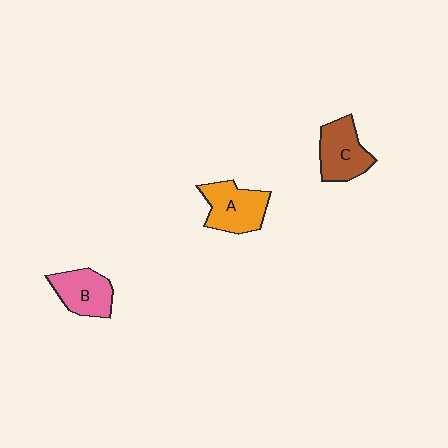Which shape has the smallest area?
Shape B (pink).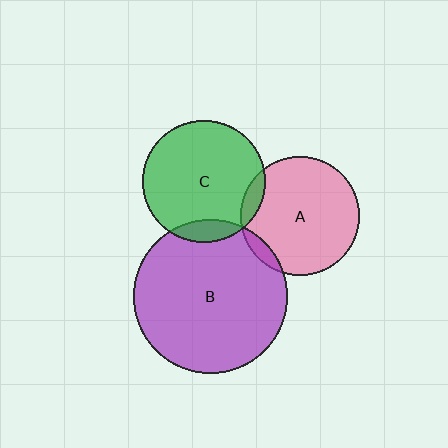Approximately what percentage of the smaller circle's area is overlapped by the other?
Approximately 5%.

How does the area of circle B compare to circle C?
Approximately 1.6 times.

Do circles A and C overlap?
Yes.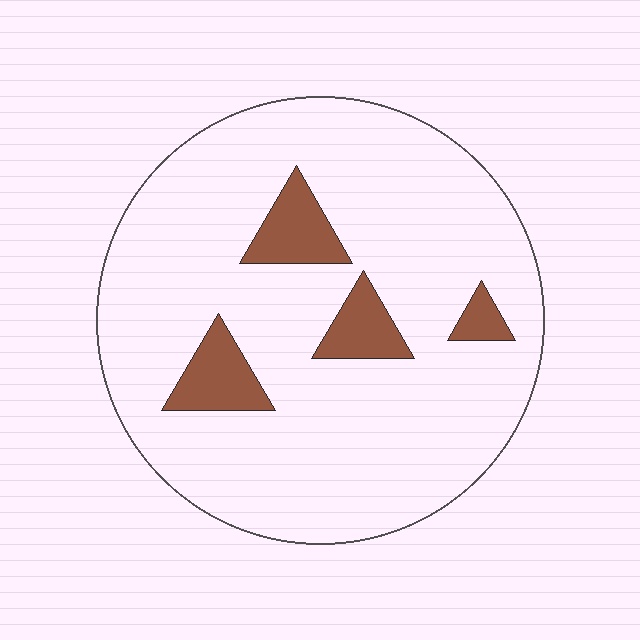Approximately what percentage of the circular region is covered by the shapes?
Approximately 10%.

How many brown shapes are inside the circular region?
4.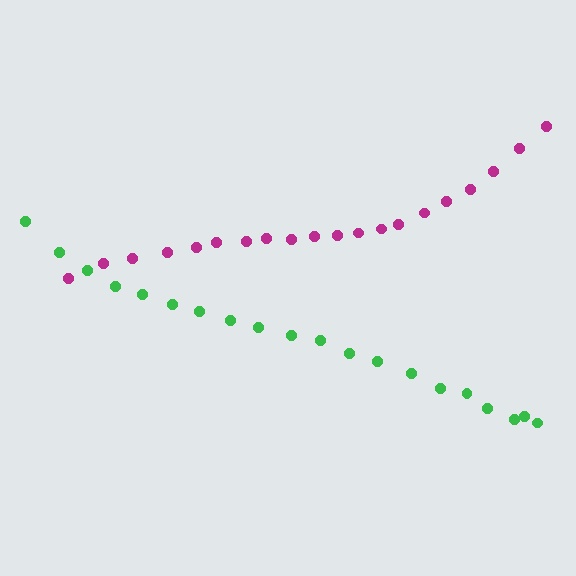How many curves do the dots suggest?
There are 2 distinct paths.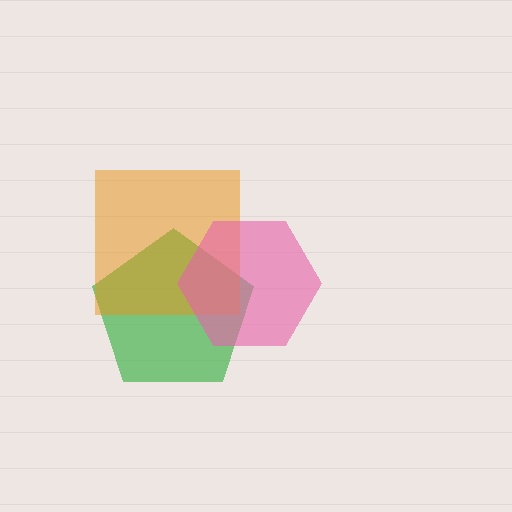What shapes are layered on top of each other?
The layered shapes are: a green pentagon, an orange square, a pink hexagon.